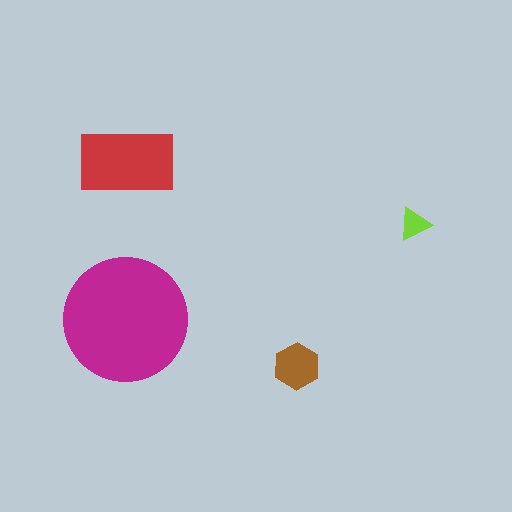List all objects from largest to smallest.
The magenta circle, the red rectangle, the brown hexagon, the lime triangle.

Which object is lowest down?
The brown hexagon is bottommost.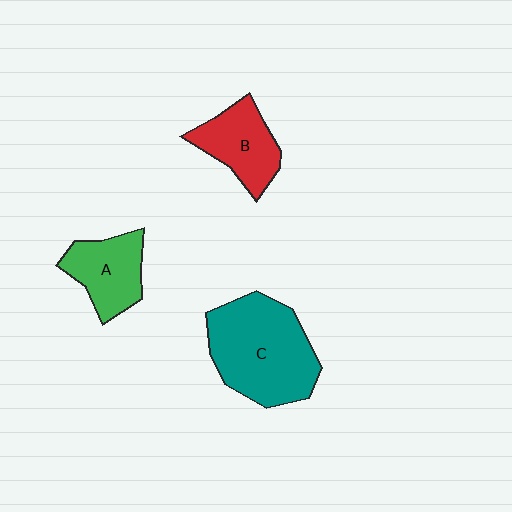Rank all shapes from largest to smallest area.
From largest to smallest: C (teal), B (red), A (green).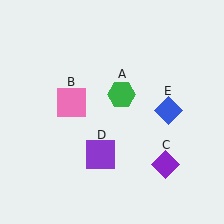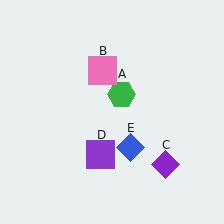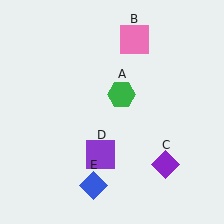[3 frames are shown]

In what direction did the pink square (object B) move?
The pink square (object B) moved up and to the right.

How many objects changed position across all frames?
2 objects changed position: pink square (object B), blue diamond (object E).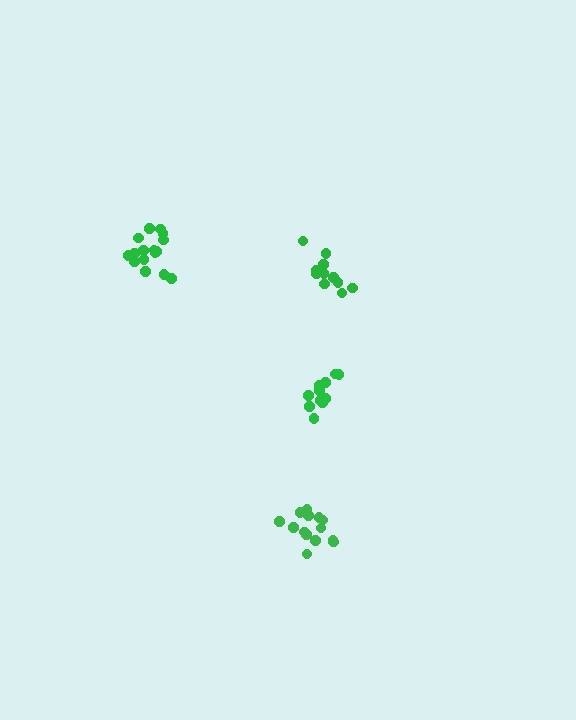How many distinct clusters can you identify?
There are 4 distinct clusters.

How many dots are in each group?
Group 1: 11 dots, Group 2: 16 dots, Group 3: 14 dots, Group 4: 11 dots (52 total).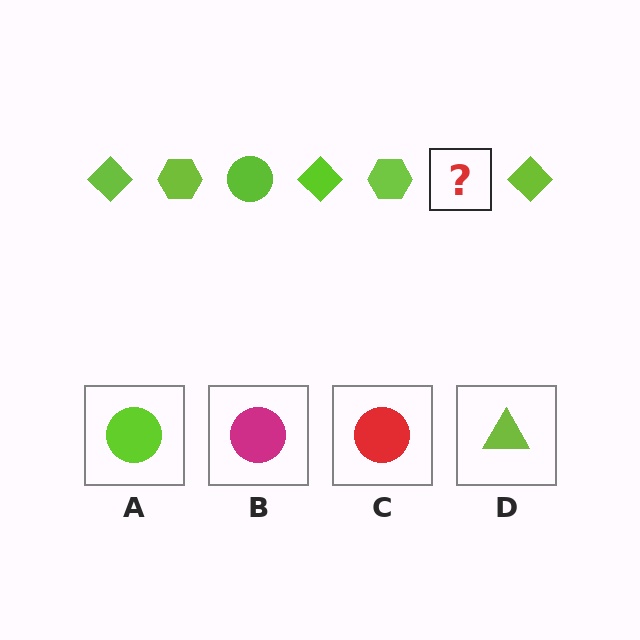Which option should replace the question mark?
Option A.